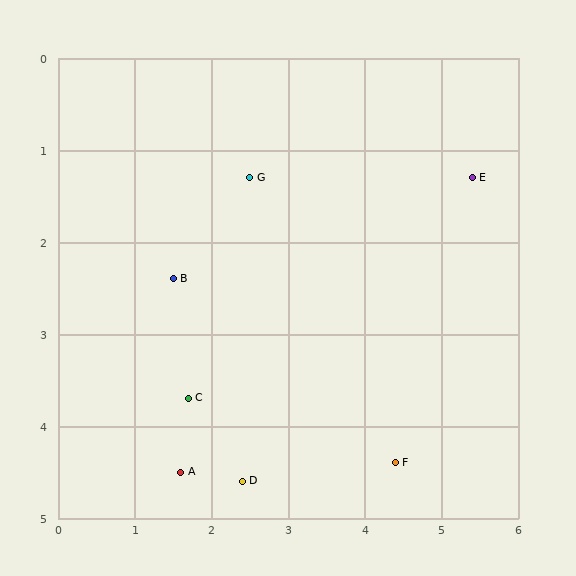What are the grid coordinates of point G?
Point G is at approximately (2.5, 1.3).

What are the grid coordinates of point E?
Point E is at approximately (5.4, 1.3).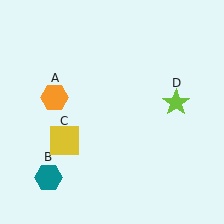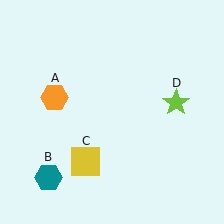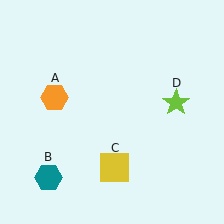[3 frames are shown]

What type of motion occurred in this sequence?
The yellow square (object C) rotated counterclockwise around the center of the scene.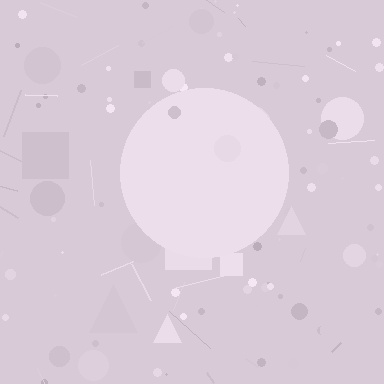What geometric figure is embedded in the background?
A circle is embedded in the background.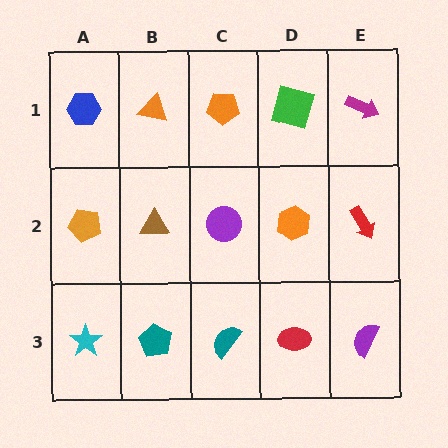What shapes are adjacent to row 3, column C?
A purple circle (row 2, column C), a teal pentagon (row 3, column B), a red ellipse (row 3, column D).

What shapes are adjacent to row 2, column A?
A blue hexagon (row 1, column A), a cyan star (row 3, column A), a brown triangle (row 2, column B).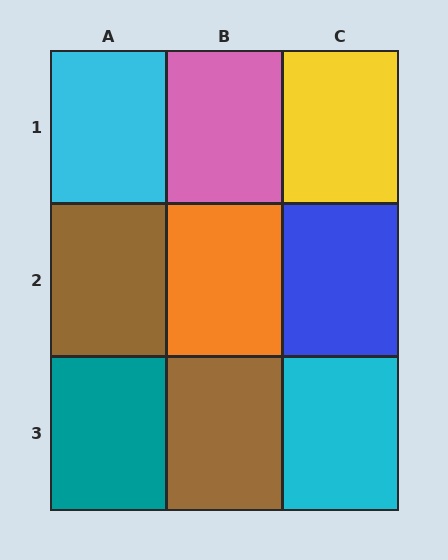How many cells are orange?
1 cell is orange.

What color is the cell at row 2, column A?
Brown.